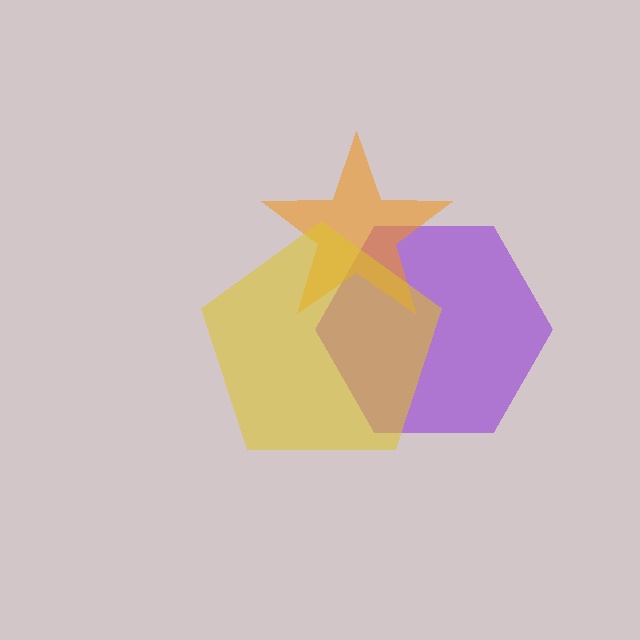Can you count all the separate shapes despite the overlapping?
Yes, there are 3 separate shapes.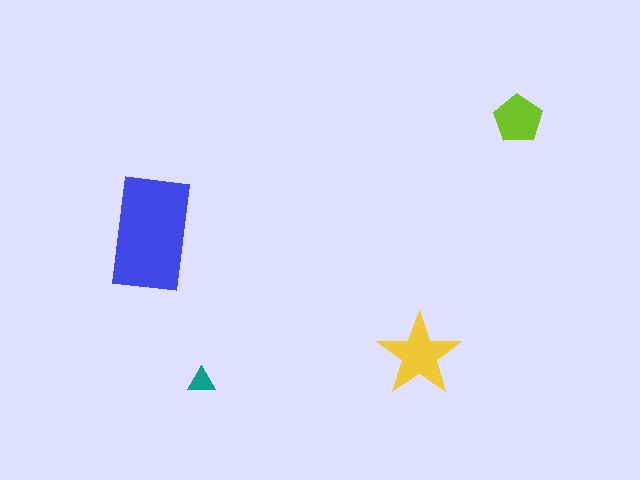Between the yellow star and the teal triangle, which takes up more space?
The yellow star.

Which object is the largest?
The blue rectangle.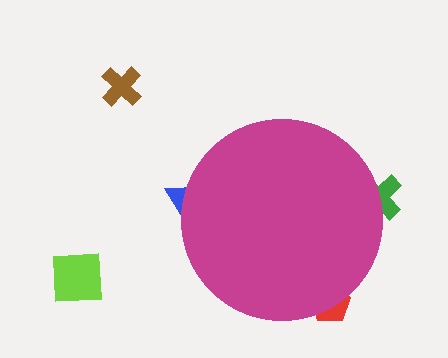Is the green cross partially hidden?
Yes, the green cross is partially hidden behind the magenta circle.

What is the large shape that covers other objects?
A magenta circle.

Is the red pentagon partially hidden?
Yes, the red pentagon is partially hidden behind the magenta circle.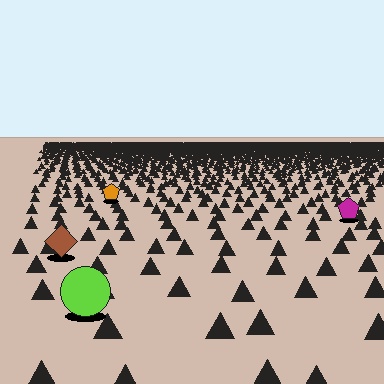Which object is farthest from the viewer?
The orange pentagon is farthest from the viewer. It appears smaller and the ground texture around it is denser.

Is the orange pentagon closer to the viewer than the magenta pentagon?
No. The magenta pentagon is closer — you can tell from the texture gradient: the ground texture is coarser near it.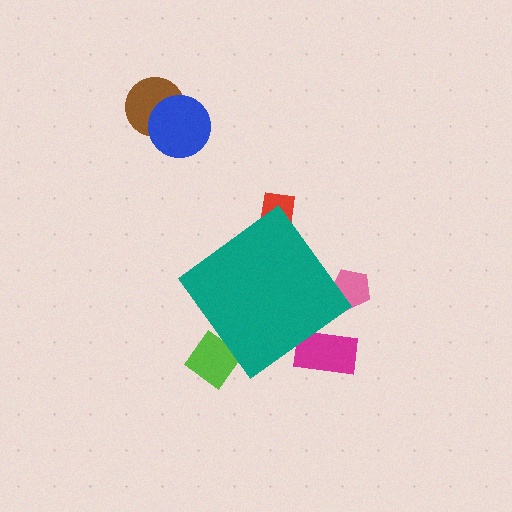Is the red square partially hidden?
Yes, the red square is partially hidden behind the teal diamond.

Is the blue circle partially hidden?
No, the blue circle is fully visible.